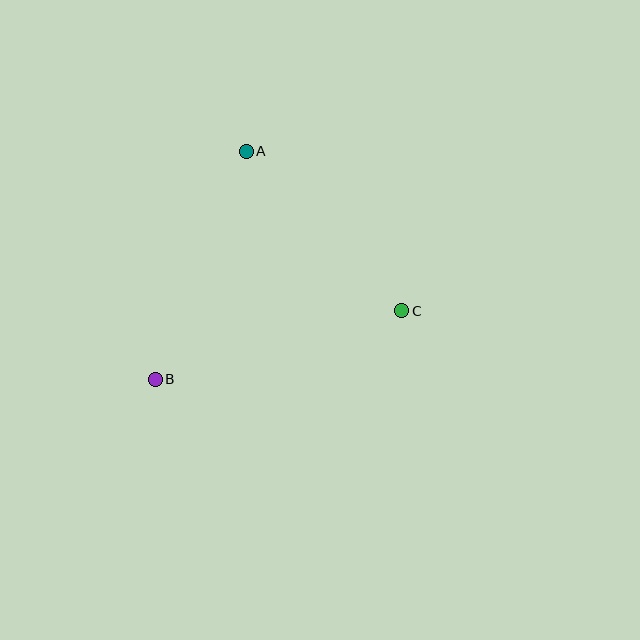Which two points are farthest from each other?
Points B and C are farthest from each other.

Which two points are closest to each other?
Points A and C are closest to each other.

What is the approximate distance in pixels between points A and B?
The distance between A and B is approximately 246 pixels.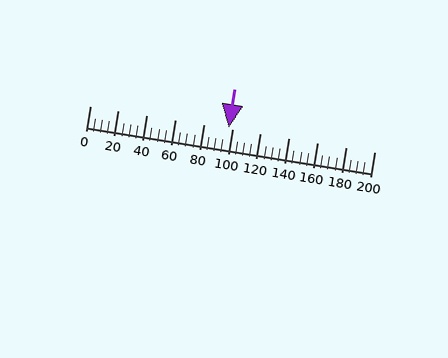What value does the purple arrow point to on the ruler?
The purple arrow points to approximately 98.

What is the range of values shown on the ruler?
The ruler shows values from 0 to 200.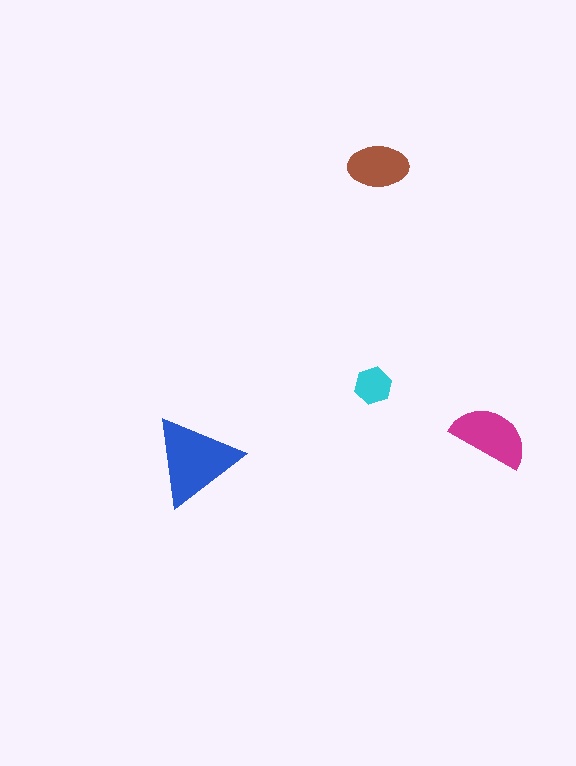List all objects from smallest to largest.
The cyan hexagon, the brown ellipse, the magenta semicircle, the blue triangle.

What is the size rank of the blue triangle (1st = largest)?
1st.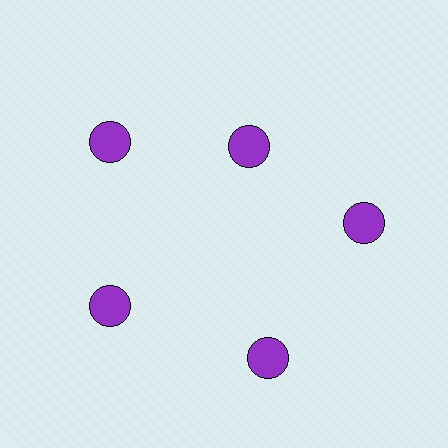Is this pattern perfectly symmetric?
No. The 5 purple circles are arranged in a ring, but one element near the 1 o'clock position is pulled inward toward the center, breaking the 5-fold rotational symmetry.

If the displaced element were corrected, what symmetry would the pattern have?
It would have 5-fold rotational symmetry — the pattern would map onto itself every 72 degrees.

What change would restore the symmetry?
The symmetry would be restored by moving it outward, back onto the ring so that all 5 circles sit at equal angles and equal distance from the center.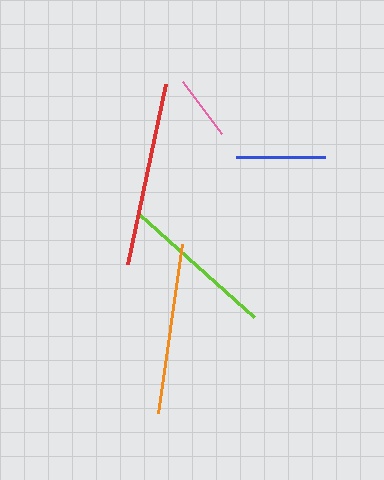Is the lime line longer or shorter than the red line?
The red line is longer than the lime line.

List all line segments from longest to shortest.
From longest to shortest: red, orange, lime, blue, pink.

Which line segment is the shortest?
The pink line is the shortest at approximately 65 pixels.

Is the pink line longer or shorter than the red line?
The red line is longer than the pink line.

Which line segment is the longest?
The red line is the longest at approximately 184 pixels.